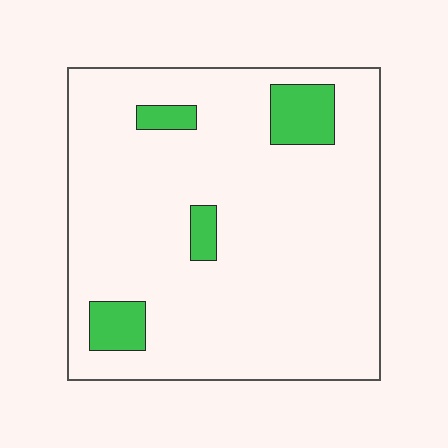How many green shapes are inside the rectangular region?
4.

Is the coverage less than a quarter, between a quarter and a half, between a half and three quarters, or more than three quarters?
Less than a quarter.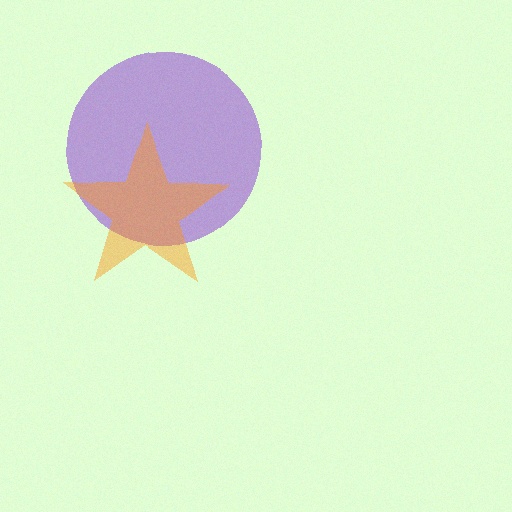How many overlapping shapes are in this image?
There are 2 overlapping shapes in the image.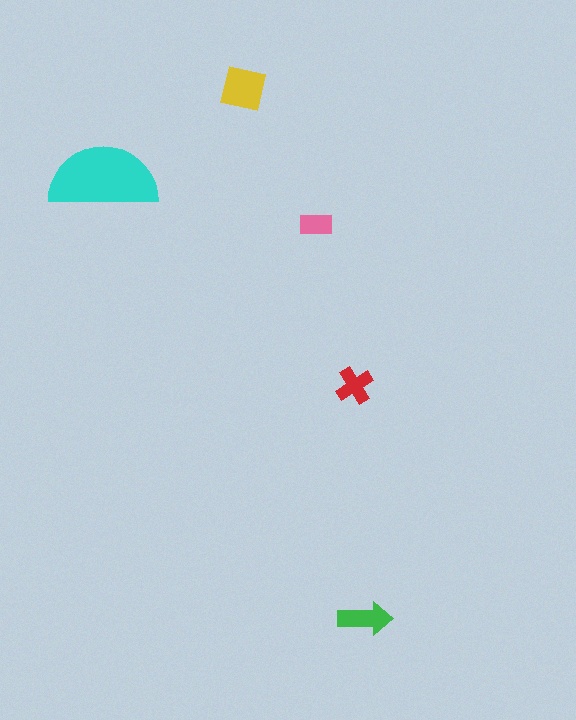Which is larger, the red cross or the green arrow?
The green arrow.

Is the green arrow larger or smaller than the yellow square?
Smaller.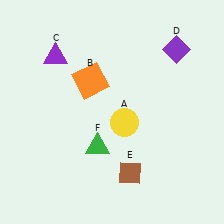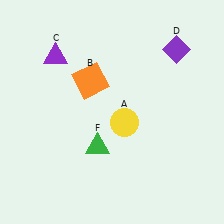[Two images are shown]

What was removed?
The brown diamond (E) was removed in Image 2.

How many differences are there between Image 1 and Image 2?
There is 1 difference between the two images.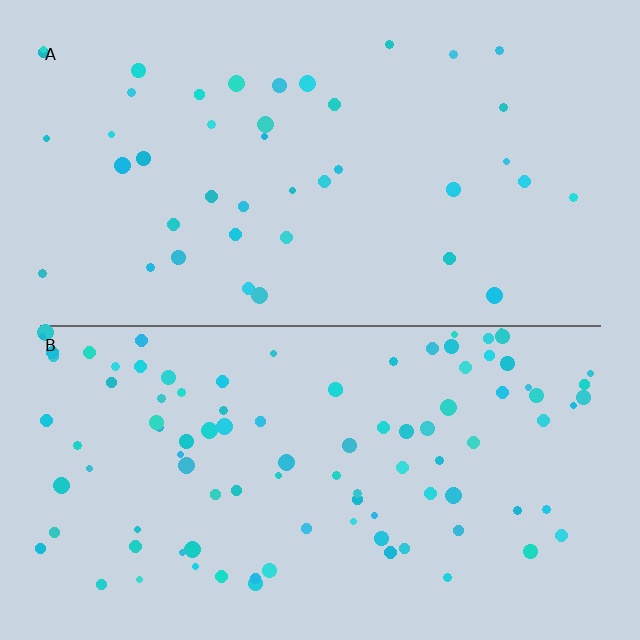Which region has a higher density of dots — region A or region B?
B (the bottom).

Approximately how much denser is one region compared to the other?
Approximately 2.3× — region B over region A.